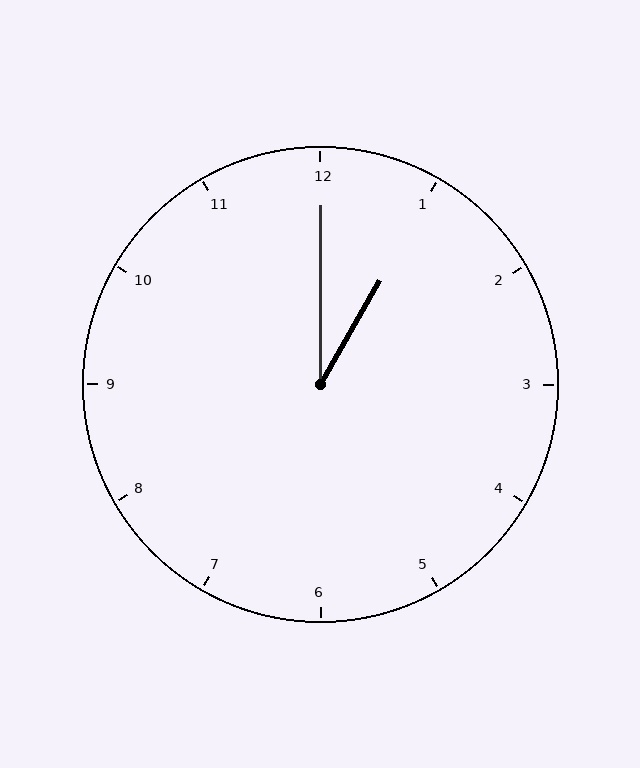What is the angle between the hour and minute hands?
Approximately 30 degrees.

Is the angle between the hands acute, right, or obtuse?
It is acute.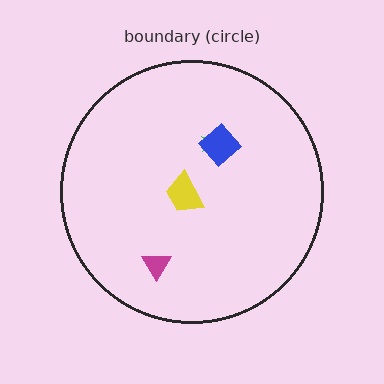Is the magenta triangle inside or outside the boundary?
Inside.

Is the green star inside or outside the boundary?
Inside.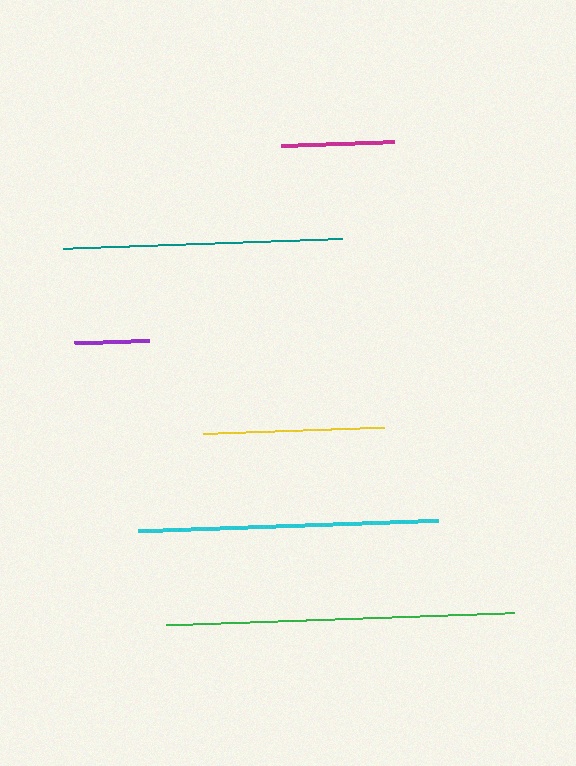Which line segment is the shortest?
The purple line is the shortest at approximately 75 pixels.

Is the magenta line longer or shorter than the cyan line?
The cyan line is longer than the magenta line.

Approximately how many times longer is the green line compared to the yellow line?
The green line is approximately 1.9 times the length of the yellow line.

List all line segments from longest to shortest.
From longest to shortest: green, cyan, teal, yellow, magenta, purple.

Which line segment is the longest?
The green line is the longest at approximately 348 pixels.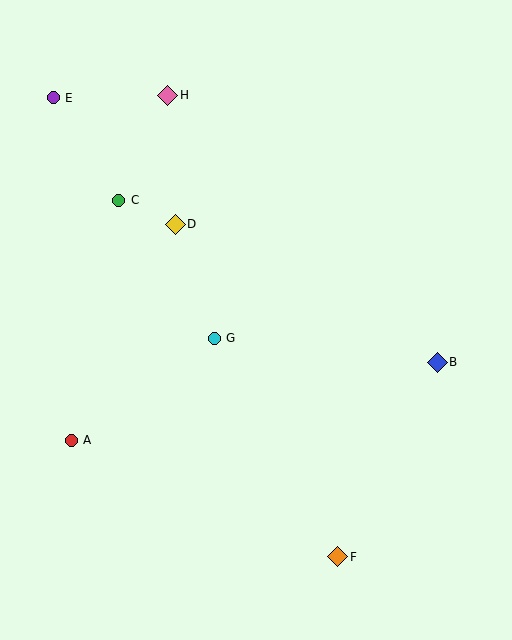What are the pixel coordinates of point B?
Point B is at (437, 362).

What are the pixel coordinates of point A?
Point A is at (71, 440).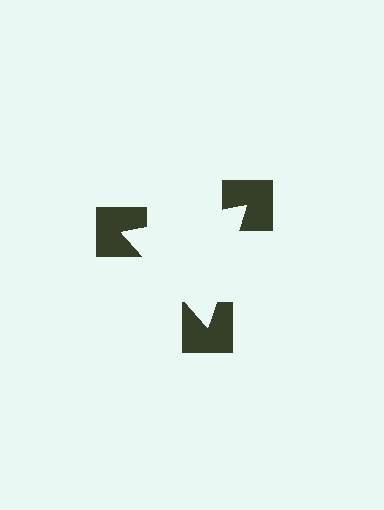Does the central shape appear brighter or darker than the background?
It typically appears slightly brighter than the background, even though no actual brightness change is drawn.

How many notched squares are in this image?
There are 3 — one at each vertex of the illusory triangle.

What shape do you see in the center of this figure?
An illusory triangle — its edges are inferred from the aligned wedge cuts in the notched squares, not physically drawn.